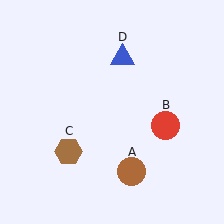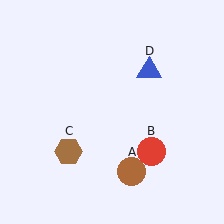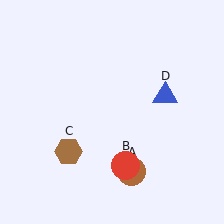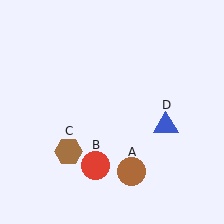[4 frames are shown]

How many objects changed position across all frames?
2 objects changed position: red circle (object B), blue triangle (object D).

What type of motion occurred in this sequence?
The red circle (object B), blue triangle (object D) rotated clockwise around the center of the scene.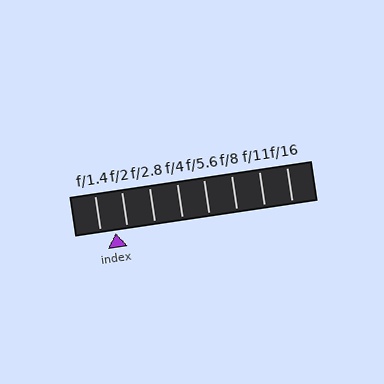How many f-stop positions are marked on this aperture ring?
There are 8 f-stop positions marked.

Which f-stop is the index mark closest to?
The index mark is closest to f/2.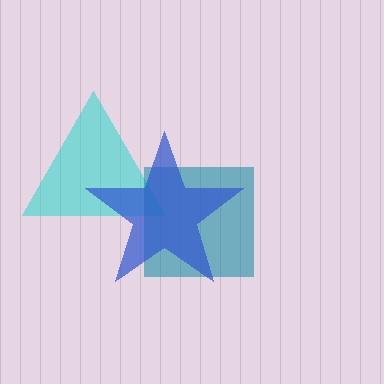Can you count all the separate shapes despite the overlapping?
Yes, there are 3 separate shapes.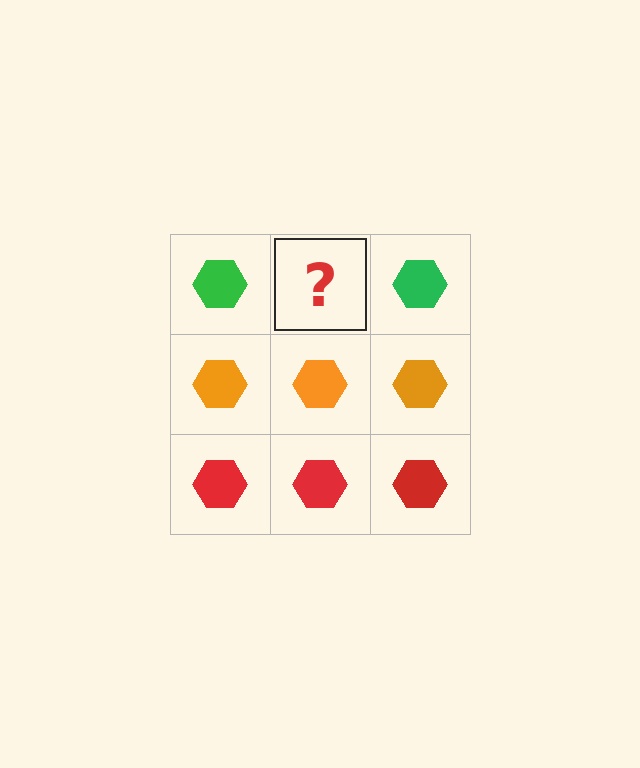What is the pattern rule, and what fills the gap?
The rule is that each row has a consistent color. The gap should be filled with a green hexagon.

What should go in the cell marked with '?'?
The missing cell should contain a green hexagon.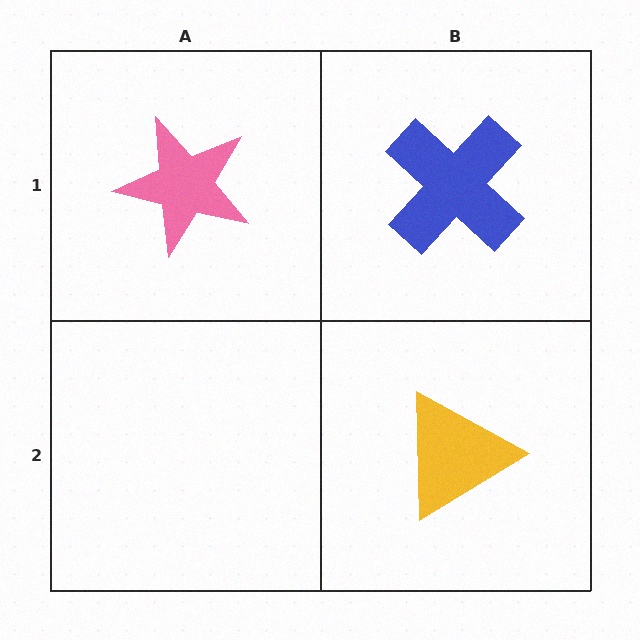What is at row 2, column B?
A yellow triangle.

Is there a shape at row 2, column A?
No, that cell is empty.